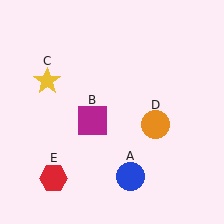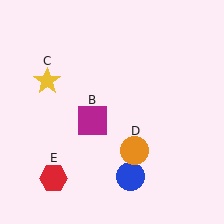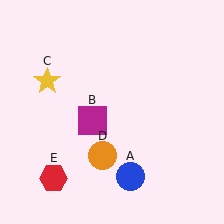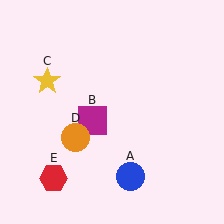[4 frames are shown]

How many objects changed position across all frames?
1 object changed position: orange circle (object D).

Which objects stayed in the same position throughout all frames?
Blue circle (object A) and magenta square (object B) and yellow star (object C) and red hexagon (object E) remained stationary.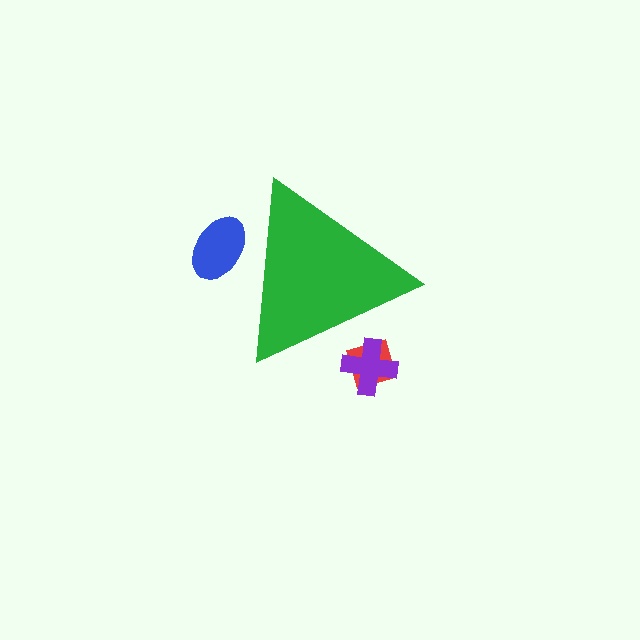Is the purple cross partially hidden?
Yes, the purple cross is partially hidden behind the green triangle.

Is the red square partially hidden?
Yes, the red square is partially hidden behind the green triangle.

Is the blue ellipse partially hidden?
Yes, the blue ellipse is partially hidden behind the green triangle.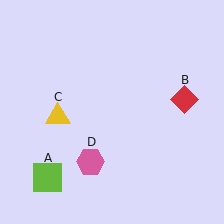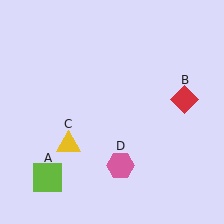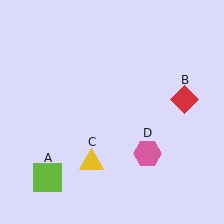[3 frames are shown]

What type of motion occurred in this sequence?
The yellow triangle (object C), pink hexagon (object D) rotated counterclockwise around the center of the scene.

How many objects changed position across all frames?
2 objects changed position: yellow triangle (object C), pink hexagon (object D).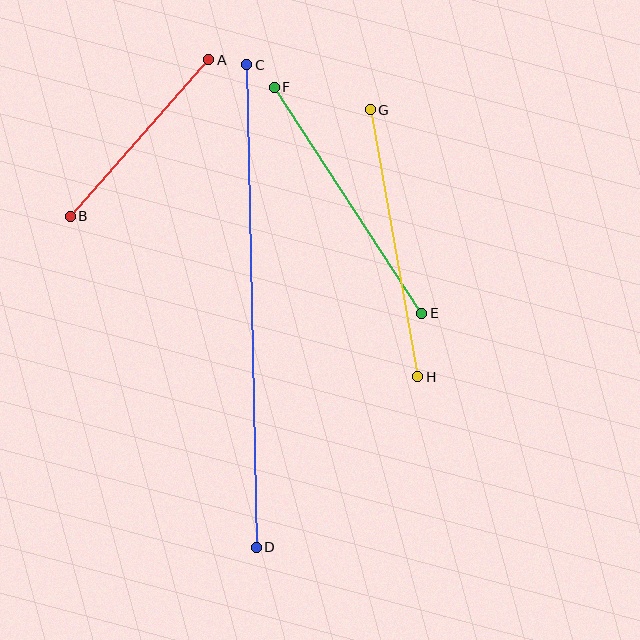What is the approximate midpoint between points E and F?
The midpoint is at approximately (348, 200) pixels.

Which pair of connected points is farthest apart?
Points C and D are farthest apart.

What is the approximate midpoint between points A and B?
The midpoint is at approximately (139, 138) pixels.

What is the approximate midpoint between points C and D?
The midpoint is at approximately (252, 306) pixels.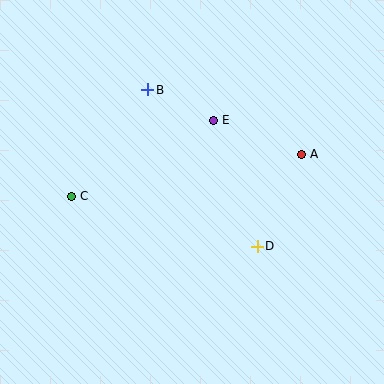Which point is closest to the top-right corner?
Point A is closest to the top-right corner.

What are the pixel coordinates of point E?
Point E is at (214, 120).